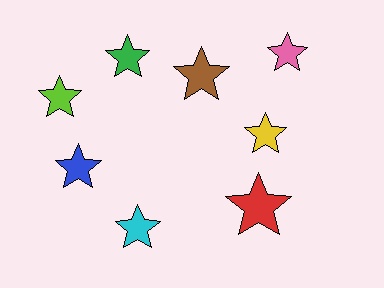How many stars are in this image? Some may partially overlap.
There are 8 stars.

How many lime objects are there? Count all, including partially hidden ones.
There is 1 lime object.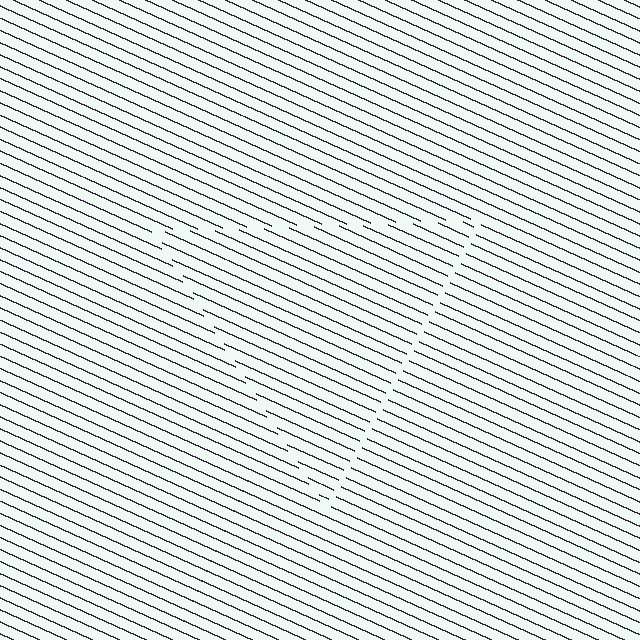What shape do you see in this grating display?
An illusory triangle. The interior of the shape contains the same grating, shifted by half a period — the contour is defined by the phase discontinuity where line-ends from the inner and outer gratings abut.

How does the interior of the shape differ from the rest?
The interior of the shape contains the same grating, shifted by half a period — the contour is defined by the phase discontinuity where line-ends from the inner and outer gratings abut.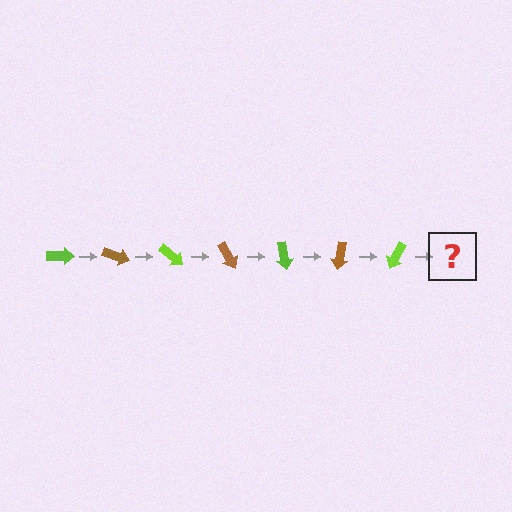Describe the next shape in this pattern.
It should be a brown arrow, rotated 140 degrees from the start.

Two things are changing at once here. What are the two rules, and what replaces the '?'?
The two rules are that it rotates 20 degrees each step and the color cycles through lime and brown. The '?' should be a brown arrow, rotated 140 degrees from the start.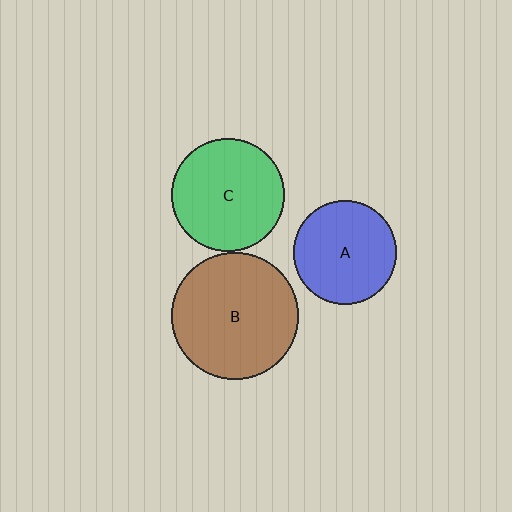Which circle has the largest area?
Circle B (brown).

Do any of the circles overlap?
No, none of the circles overlap.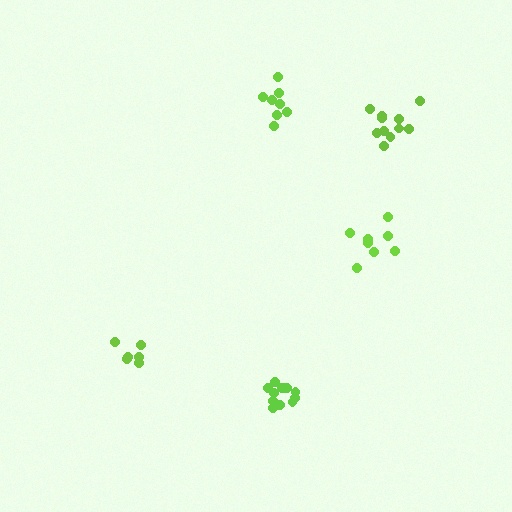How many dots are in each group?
Group 1: 8 dots, Group 2: 6 dots, Group 3: 8 dots, Group 4: 11 dots, Group 5: 12 dots (45 total).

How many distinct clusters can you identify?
There are 5 distinct clusters.